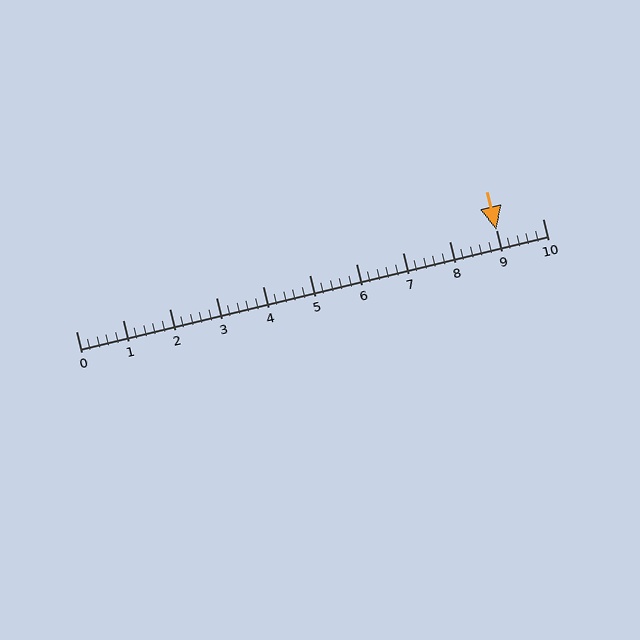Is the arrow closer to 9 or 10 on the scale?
The arrow is closer to 9.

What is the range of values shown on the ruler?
The ruler shows values from 0 to 10.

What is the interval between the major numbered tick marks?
The major tick marks are spaced 1 units apart.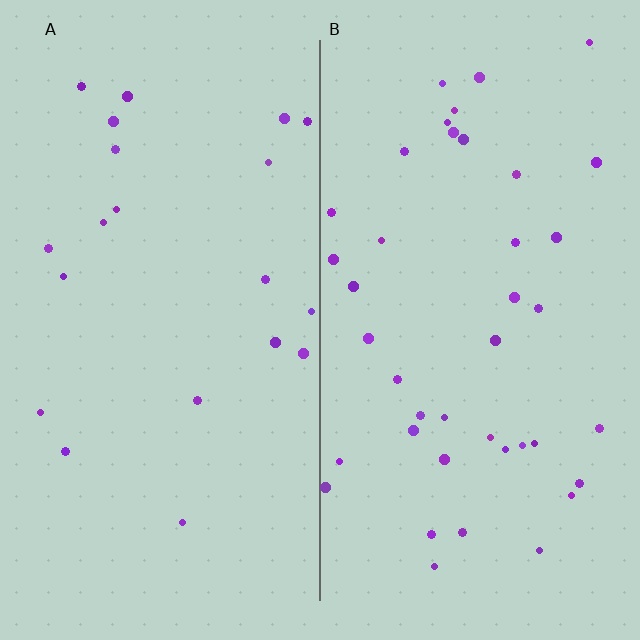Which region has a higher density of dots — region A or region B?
B (the right).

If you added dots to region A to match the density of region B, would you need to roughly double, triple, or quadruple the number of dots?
Approximately double.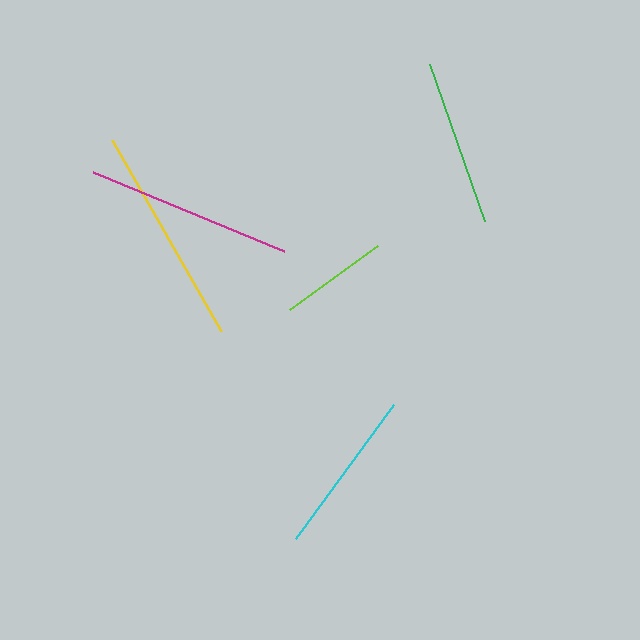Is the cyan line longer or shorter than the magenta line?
The magenta line is longer than the cyan line.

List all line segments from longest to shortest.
From longest to shortest: yellow, magenta, green, cyan, lime.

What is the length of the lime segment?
The lime segment is approximately 109 pixels long.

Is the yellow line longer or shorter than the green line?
The yellow line is longer than the green line.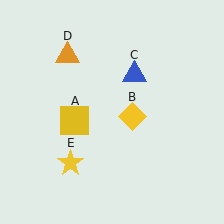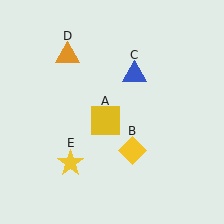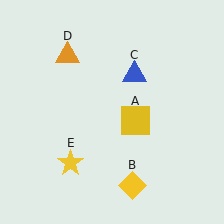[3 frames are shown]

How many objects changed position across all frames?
2 objects changed position: yellow square (object A), yellow diamond (object B).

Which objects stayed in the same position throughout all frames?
Blue triangle (object C) and orange triangle (object D) and yellow star (object E) remained stationary.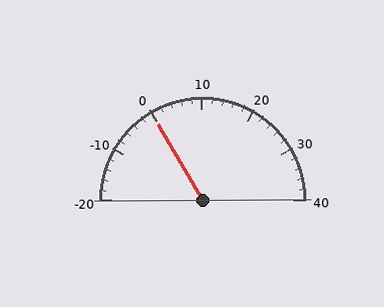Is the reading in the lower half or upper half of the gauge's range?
The reading is in the lower half of the range (-20 to 40).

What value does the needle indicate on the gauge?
The needle indicates approximately 0.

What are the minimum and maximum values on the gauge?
The gauge ranges from -20 to 40.